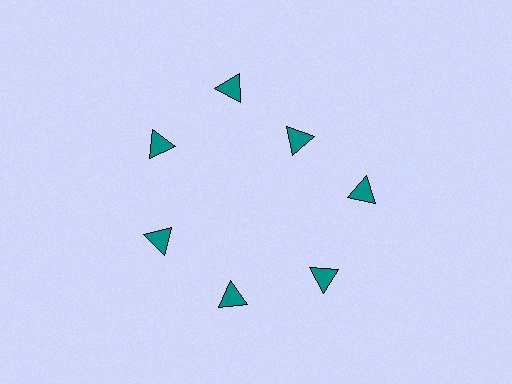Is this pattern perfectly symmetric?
No. The 7 teal triangles are arranged in a ring, but one element near the 1 o'clock position is pulled inward toward the center, breaking the 7-fold rotational symmetry.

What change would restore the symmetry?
The symmetry would be restored by moving it outward, back onto the ring so that all 7 triangles sit at equal angles and equal distance from the center.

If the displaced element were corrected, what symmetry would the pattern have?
It would have 7-fold rotational symmetry — the pattern would map onto itself every 51 degrees.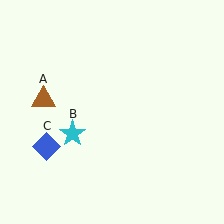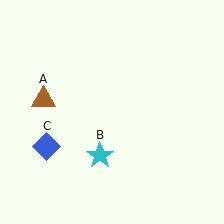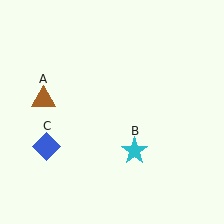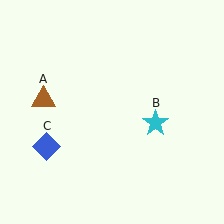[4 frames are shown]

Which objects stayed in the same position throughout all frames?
Brown triangle (object A) and blue diamond (object C) remained stationary.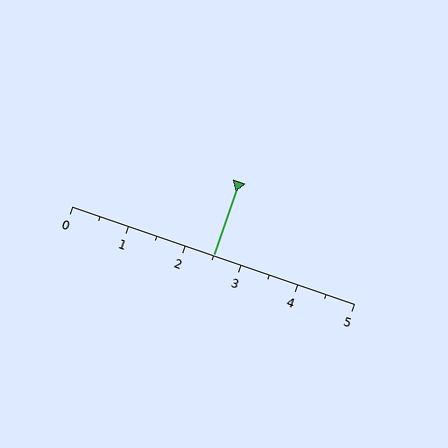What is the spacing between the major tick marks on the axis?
The major ticks are spaced 1 apart.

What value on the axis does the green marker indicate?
The marker indicates approximately 2.5.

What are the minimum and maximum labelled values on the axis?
The axis runs from 0 to 5.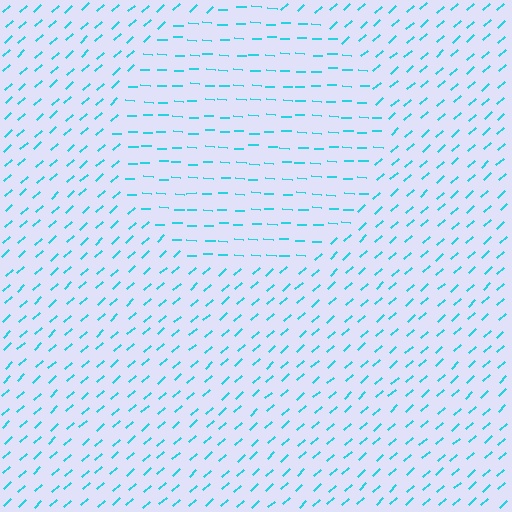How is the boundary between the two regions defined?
The boundary is defined purely by a change in line orientation (approximately 45 degrees difference). All lines are the same color and thickness.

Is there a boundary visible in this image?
Yes, there is a texture boundary formed by a change in line orientation.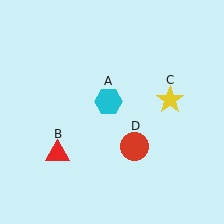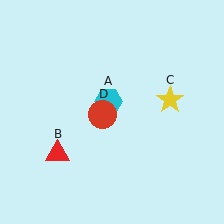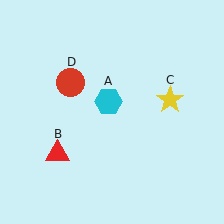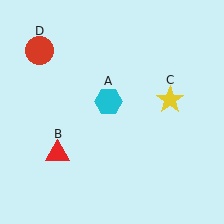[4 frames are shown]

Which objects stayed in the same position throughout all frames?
Cyan hexagon (object A) and red triangle (object B) and yellow star (object C) remained stationary.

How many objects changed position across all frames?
1 object changed position: red circle (object D).